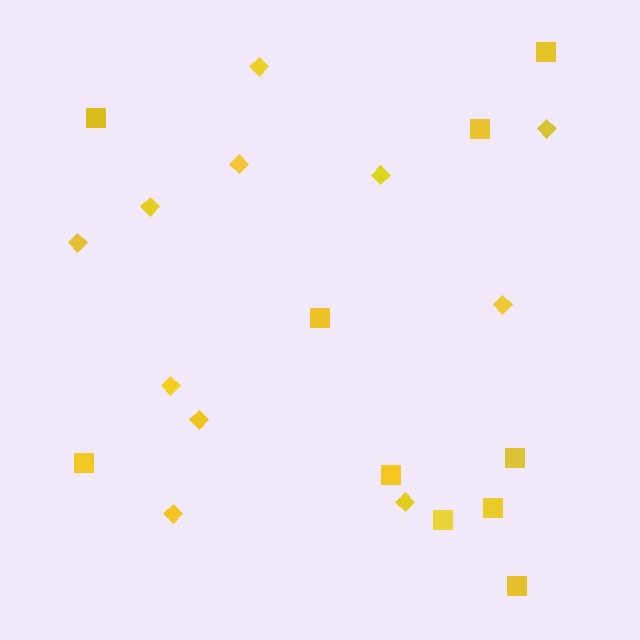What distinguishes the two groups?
There are 2 groups: one group of squares (10) and one group of diamonds (11).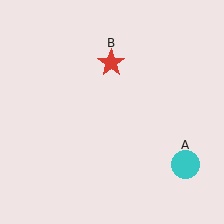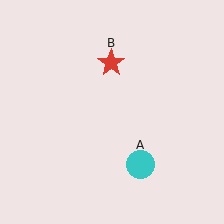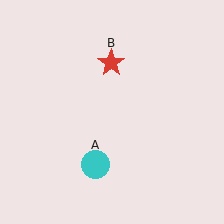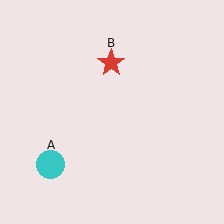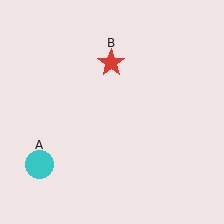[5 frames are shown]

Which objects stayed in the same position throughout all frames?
Red star (object B) remained stationary.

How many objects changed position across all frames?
1 object changed position: cyan circle (object A).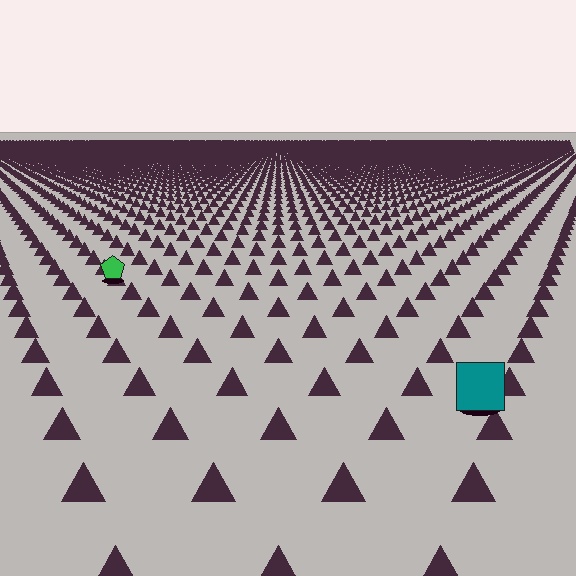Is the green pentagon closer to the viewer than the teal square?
No. The teal square is closer — you can tell from the texture gradient: the ground texture is coarser near it.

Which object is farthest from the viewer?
The green pentagon is farthest from the viewer. It appears smaller and the ground texture around it is denser.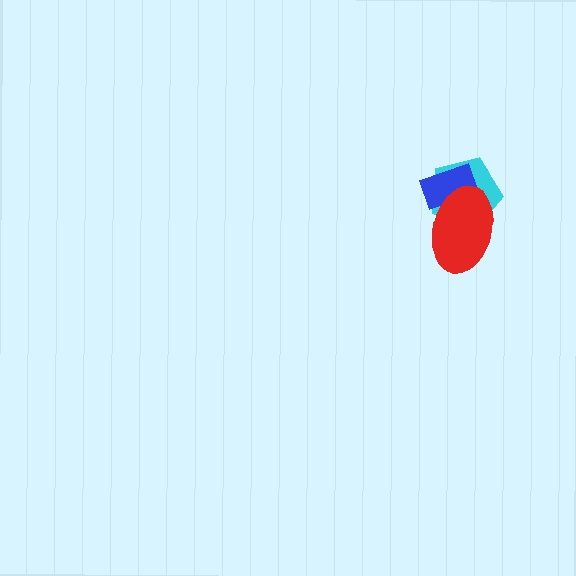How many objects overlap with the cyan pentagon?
2 objects overlap with the cyan pentagon.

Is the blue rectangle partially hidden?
Yes, it is partially covered by another shape.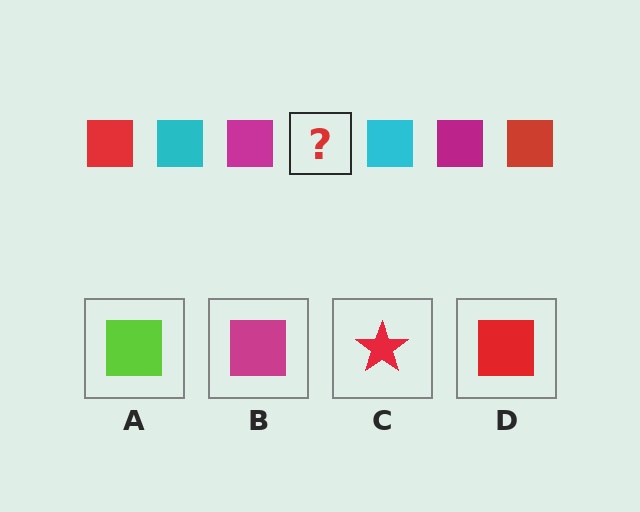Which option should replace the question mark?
Option D.